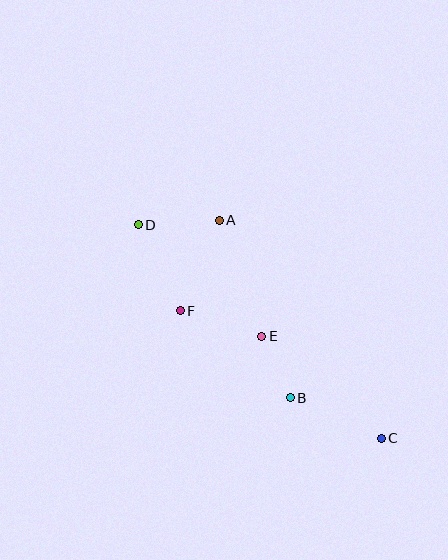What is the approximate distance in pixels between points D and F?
The distance between D and F is approximately 96 pixels.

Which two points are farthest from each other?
Points C and D are farthest from each other.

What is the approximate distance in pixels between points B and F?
The distance between B and F is approximately 140 pixels.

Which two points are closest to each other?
Points B and E are closest to each other.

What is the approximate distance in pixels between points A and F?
The distance between A and F is approximately 99 pixels.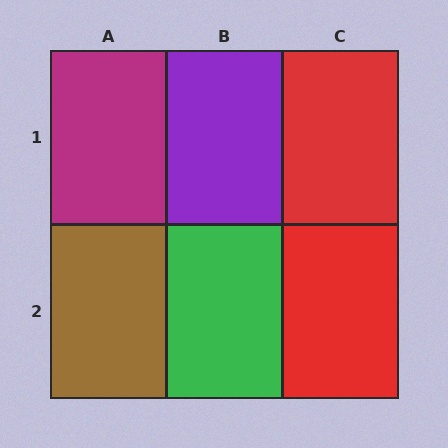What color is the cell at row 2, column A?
Brown.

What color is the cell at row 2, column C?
Red.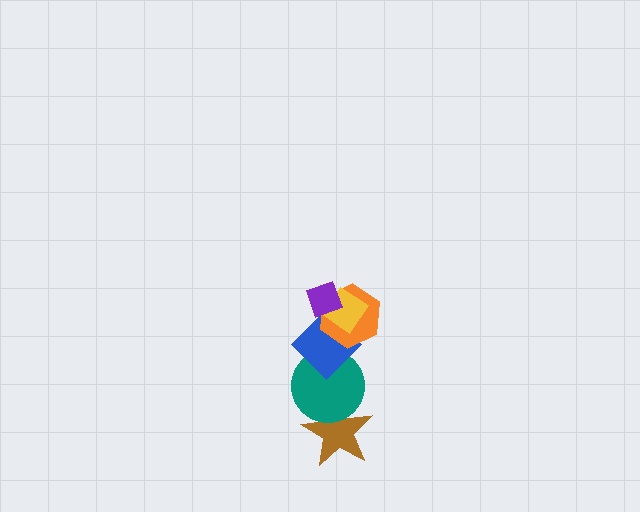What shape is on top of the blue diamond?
The orange hexagon is on top of the blue diamond.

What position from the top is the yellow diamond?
The yellow diamond is 2nd from the top.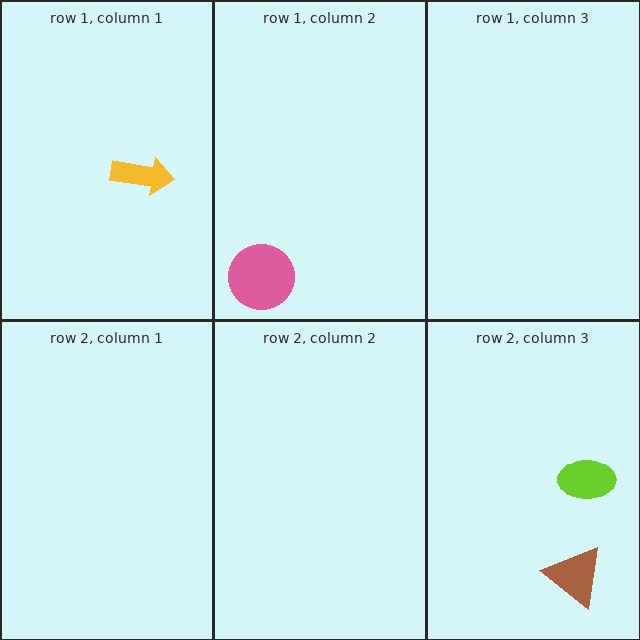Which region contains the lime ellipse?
The row 2, column 3 region.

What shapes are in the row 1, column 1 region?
The yellow arrow.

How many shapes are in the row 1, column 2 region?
1.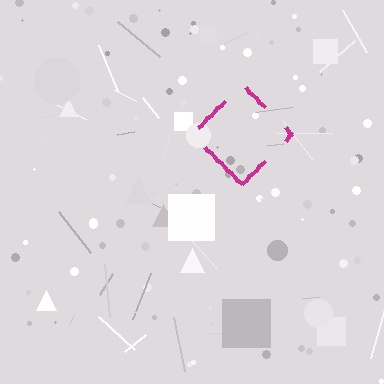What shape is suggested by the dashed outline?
The dashed outline suggests a diamond.